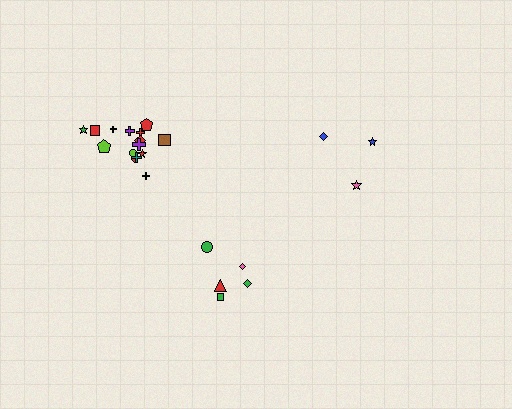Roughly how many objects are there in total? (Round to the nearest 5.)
Roughly 25 objects in total.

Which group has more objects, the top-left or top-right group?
The top-left group.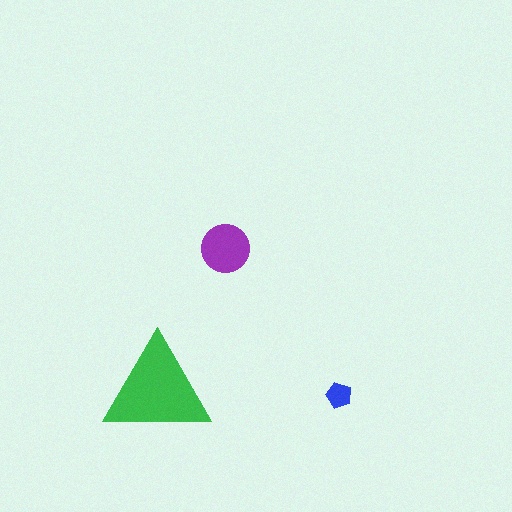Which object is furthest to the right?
The blue pentagon is rightmost.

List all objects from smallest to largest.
The blue pentagon, the purple circle, the green triangle.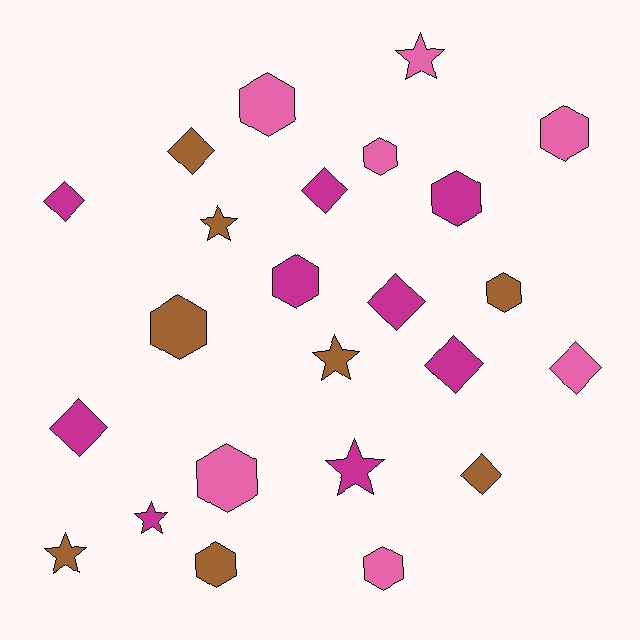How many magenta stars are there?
There are 2 magenta stars.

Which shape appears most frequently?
Hexagon, with 10 objects.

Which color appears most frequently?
Magenta, with 9 objects.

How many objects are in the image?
There are 24 objects.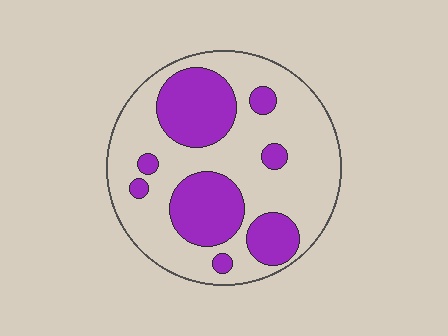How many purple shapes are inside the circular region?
8.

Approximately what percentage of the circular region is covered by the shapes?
Approximately 30%.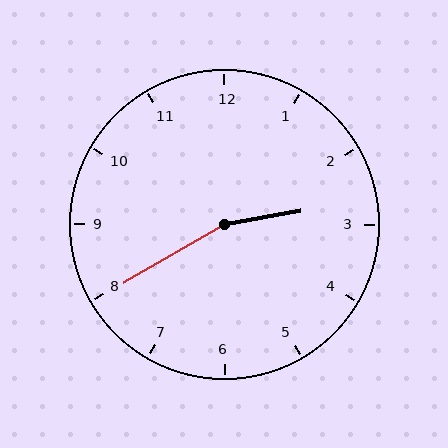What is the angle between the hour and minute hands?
Approximately 160 degrees.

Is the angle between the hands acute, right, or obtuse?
It is obtuse.